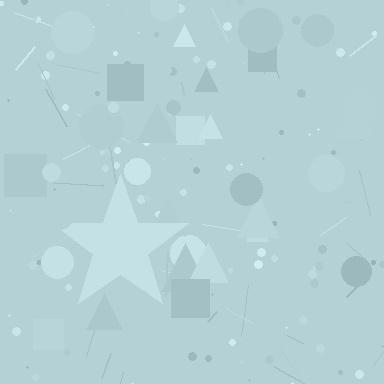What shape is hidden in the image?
A star is hidden in the image.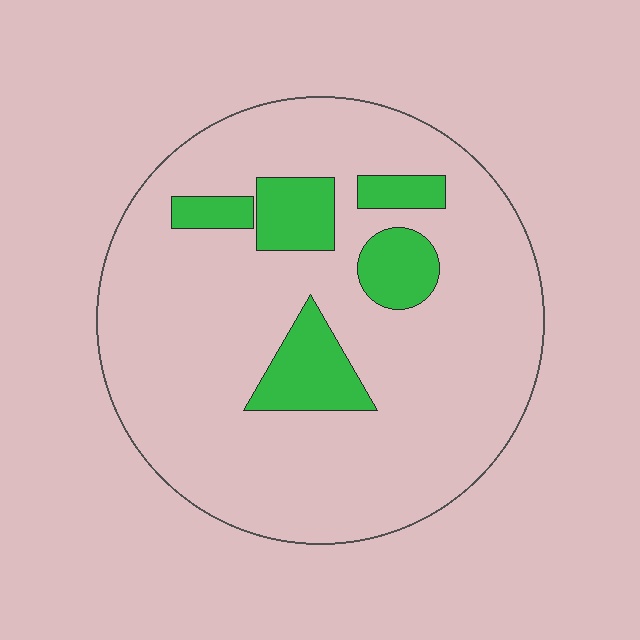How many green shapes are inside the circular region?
5.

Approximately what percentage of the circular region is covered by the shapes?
Approximately 15%.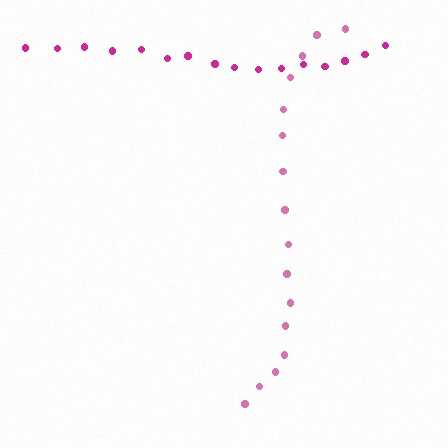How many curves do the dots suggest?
There are 2 distinct paths.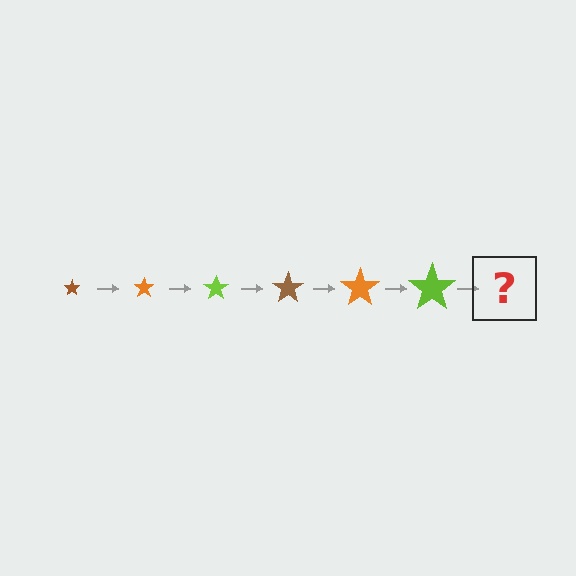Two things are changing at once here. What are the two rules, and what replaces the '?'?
The two rules are that the star grows larger each step and the color cycles through brown, orange, and lime. The '?' should be a brown star, larger than the previous one.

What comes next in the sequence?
The next element should be a brown star, larger than the previous one.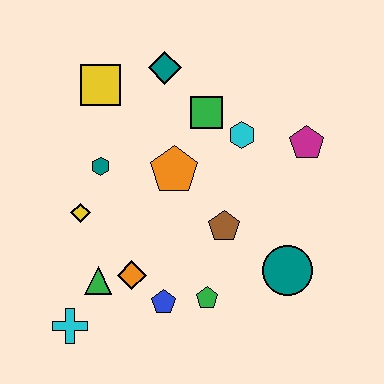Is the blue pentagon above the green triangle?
No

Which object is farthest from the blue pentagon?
The teal diamond is farthest from the blue pentagon.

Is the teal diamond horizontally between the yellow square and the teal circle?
Yes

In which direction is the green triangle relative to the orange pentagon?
The green triangle is below the orange pentagon.